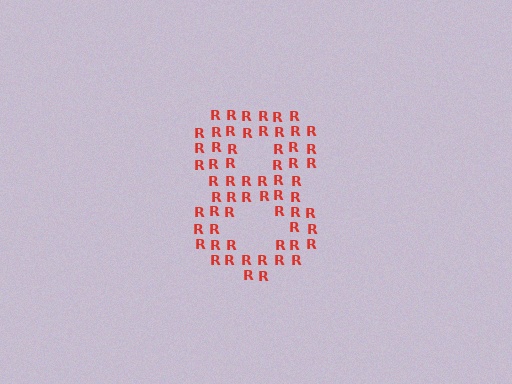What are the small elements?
The small elements are letter R's.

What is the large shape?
The large shape is the digit 8.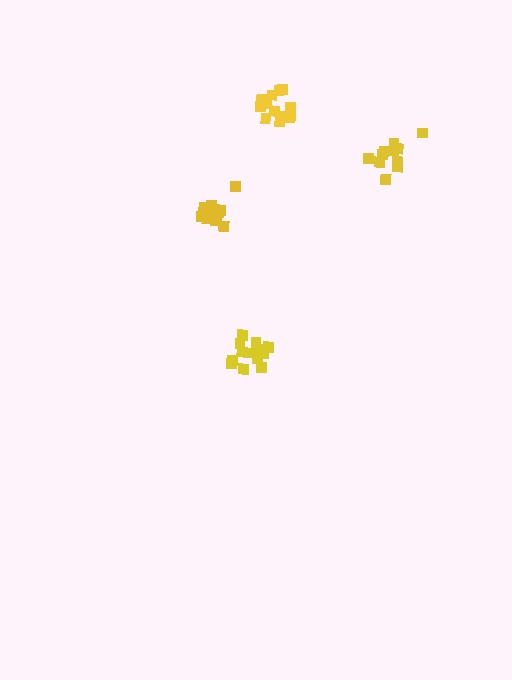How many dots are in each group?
Group 1: 12 dots, Group 2: 11 dots, Group 3: 13 dots, Group 4: 14 dots (50 total).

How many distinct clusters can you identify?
There are 4 distinct clusters.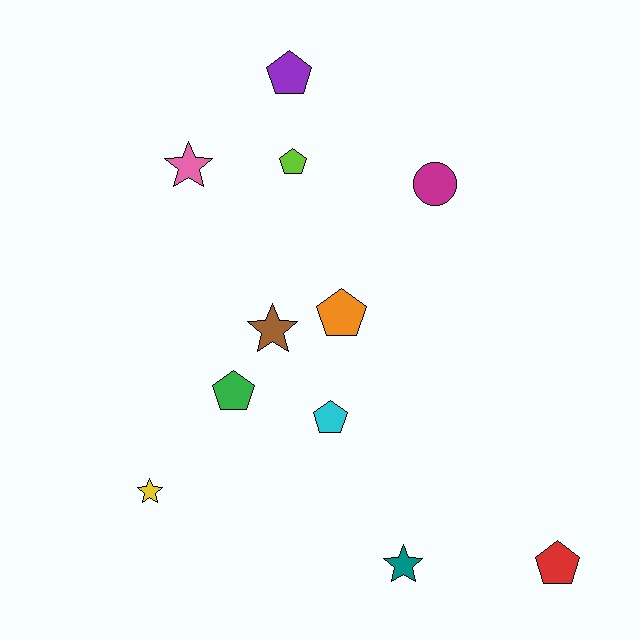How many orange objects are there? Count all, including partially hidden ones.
There is 1 orange object.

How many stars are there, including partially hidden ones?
There are 4 stars.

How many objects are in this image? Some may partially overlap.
There are 11 objects.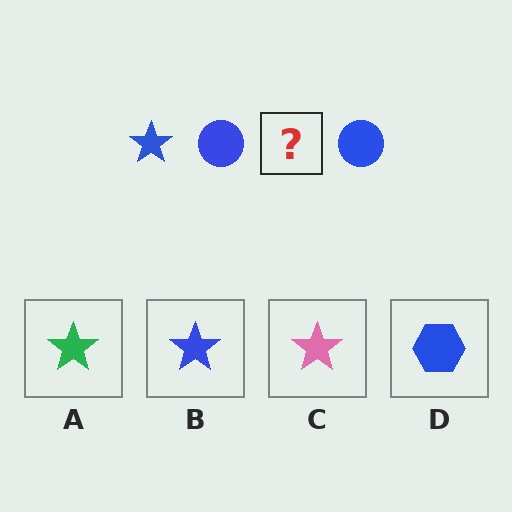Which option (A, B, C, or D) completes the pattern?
B.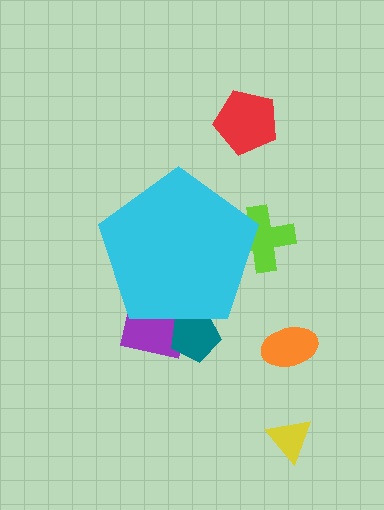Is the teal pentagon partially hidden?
Yes, the teal pentagon is partially hidden behind the cyan pentagon.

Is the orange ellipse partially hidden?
No, the orange ellipse is fully visible.